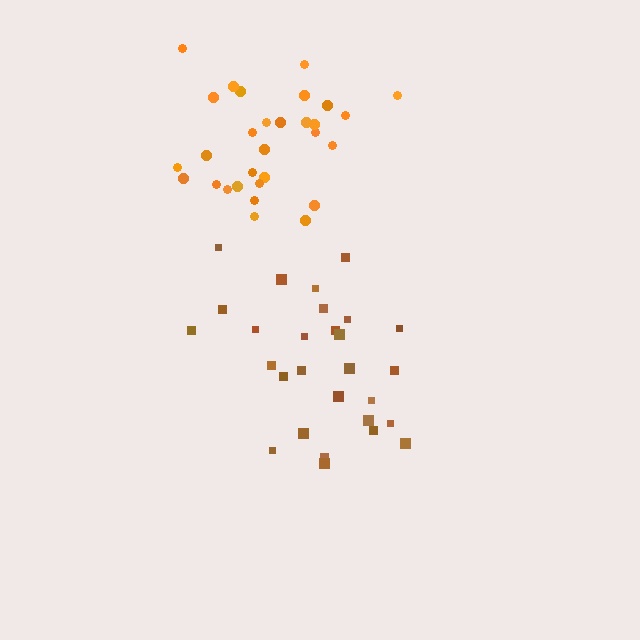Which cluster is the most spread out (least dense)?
Brown.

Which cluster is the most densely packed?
Orange.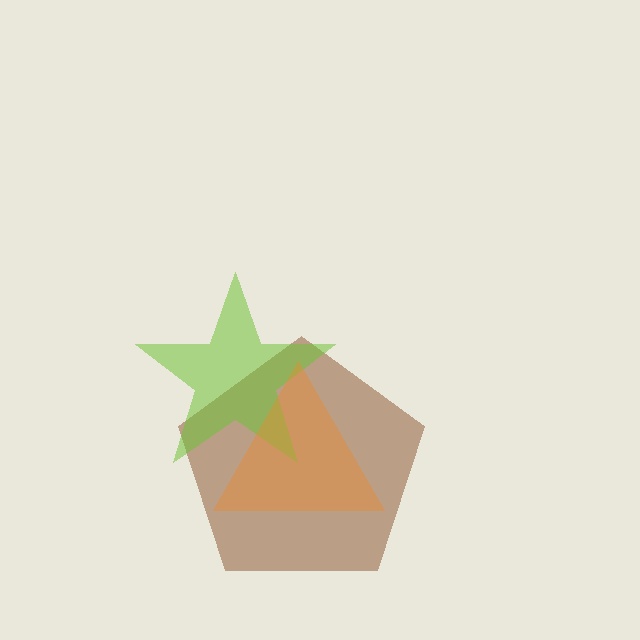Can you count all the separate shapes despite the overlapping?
Yes, there are 3 separate shapes.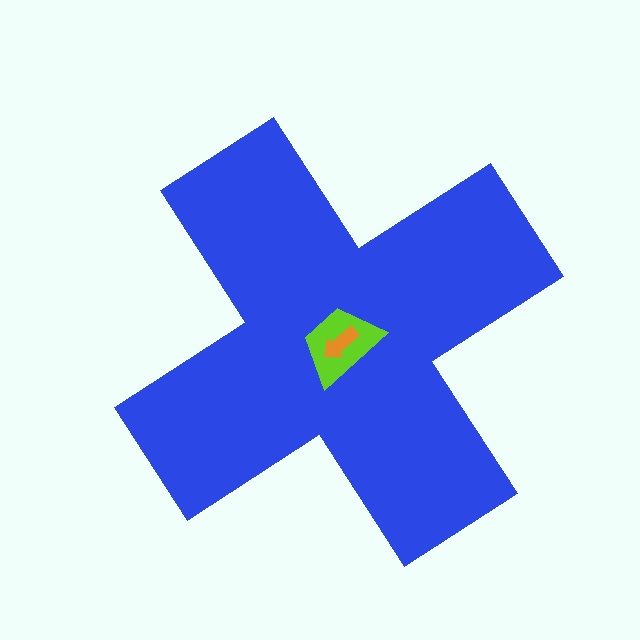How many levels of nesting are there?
3.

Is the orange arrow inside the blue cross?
Yes.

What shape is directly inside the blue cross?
The lime trapezoid.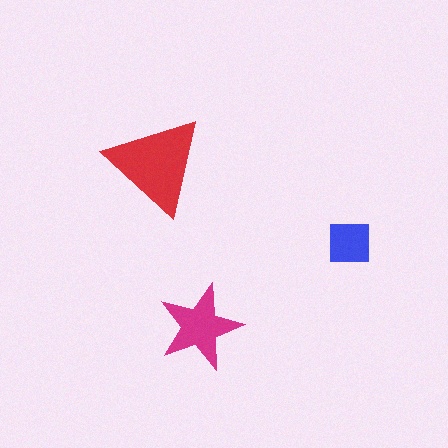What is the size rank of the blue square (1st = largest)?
3rd.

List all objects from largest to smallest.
The red triangle, the magenta star, the blue square.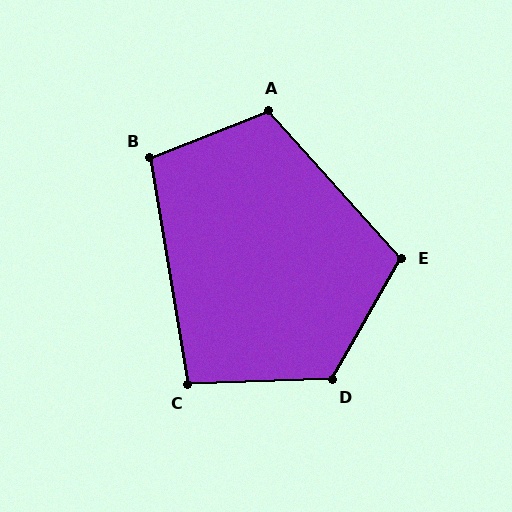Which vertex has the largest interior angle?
D, at approximately 121 degrees.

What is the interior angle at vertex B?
Approximately 102 degrees (obtuse).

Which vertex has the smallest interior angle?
C, at approximately 98 degrees.